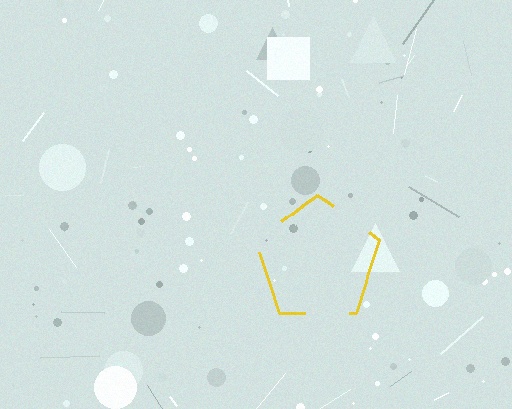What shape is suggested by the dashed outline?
The dashed outline suggests a pentagon.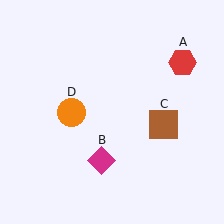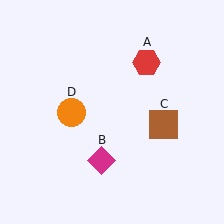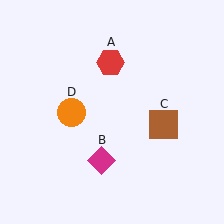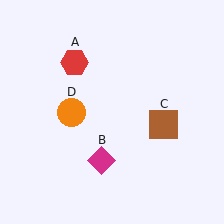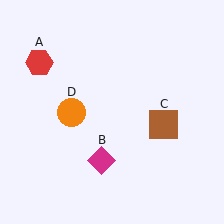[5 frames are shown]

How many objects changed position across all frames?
1 object changed position: red hexagon (object A).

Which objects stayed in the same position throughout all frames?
Magenta diamond (object B) and brown square (object C) and orange circle (object D) remained stationary.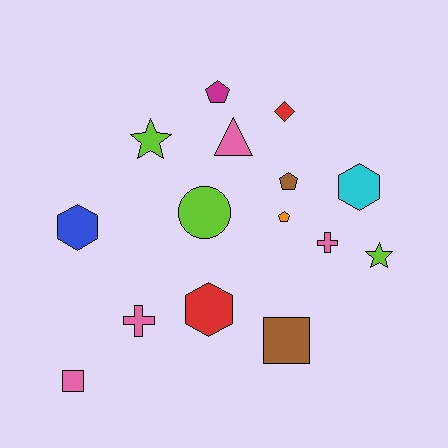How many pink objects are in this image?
There are 4 pink objects.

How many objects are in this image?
There are 15 objects.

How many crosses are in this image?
There are 2 crosses.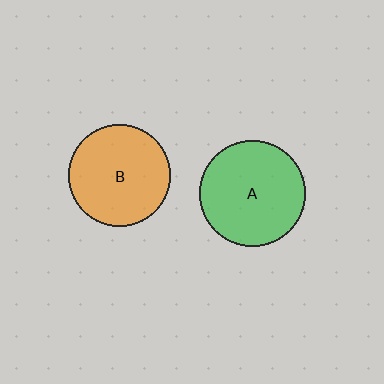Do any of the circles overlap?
No, none of the circles overlap.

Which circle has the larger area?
Circle A (green).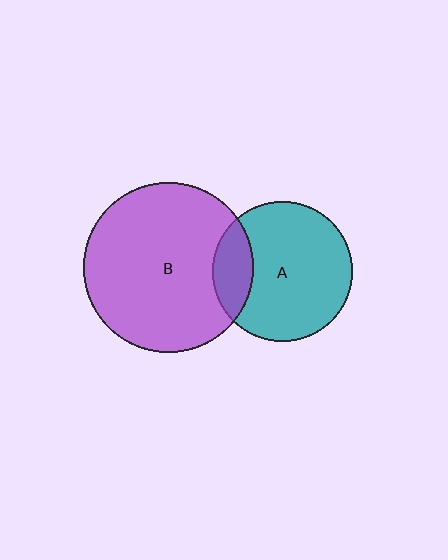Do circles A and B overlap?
Yes.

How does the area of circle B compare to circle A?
Approximately 1.5 times.